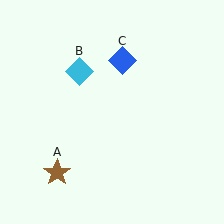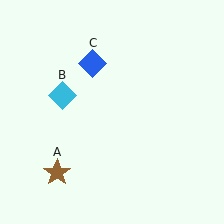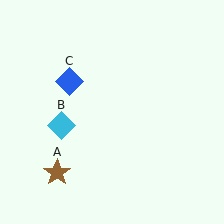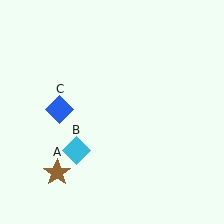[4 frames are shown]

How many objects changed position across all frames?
2 objects changed position: cyan diamond (object B), blue diamond (object C).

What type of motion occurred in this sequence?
The cyan diamond (object B), blue diamond (object C) rotated counterclockwise around the center of the scene.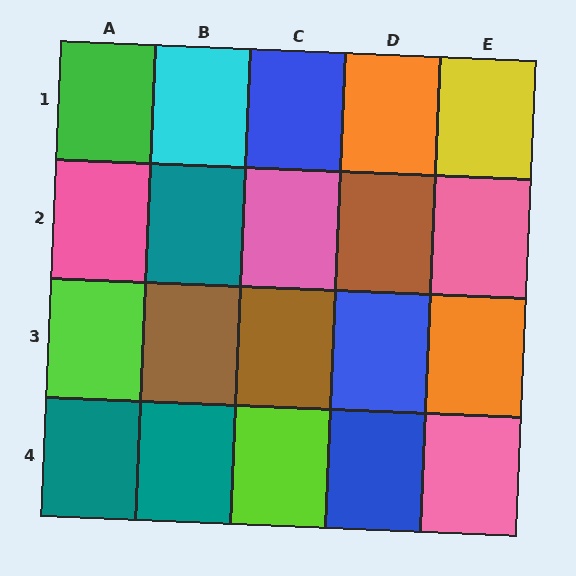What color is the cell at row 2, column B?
Teal.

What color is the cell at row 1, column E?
Yellow.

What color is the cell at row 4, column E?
Pink.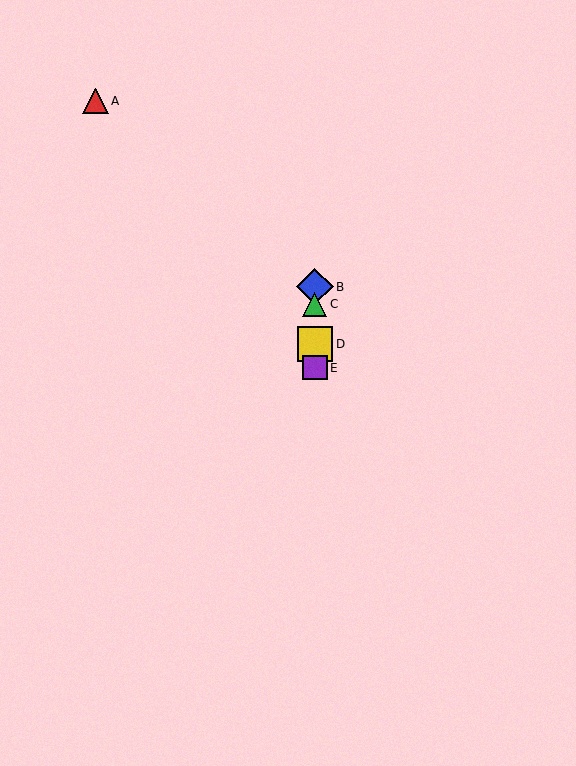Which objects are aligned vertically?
Objects B, C, D, E are aligned vertically.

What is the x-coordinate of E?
Object E is at x≈315.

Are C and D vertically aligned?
Yes, both are at x≈315.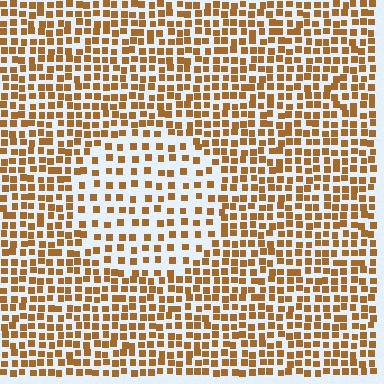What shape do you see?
I see a circle.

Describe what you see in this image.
The image contains small brown elements arranged at two different densities. A circle-shaped region is visible where the elements are less densely packed than the surrounding area.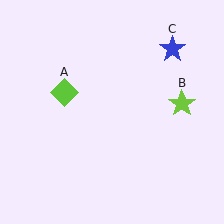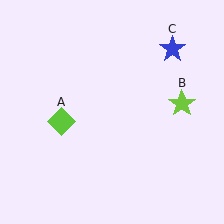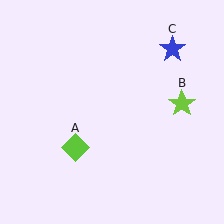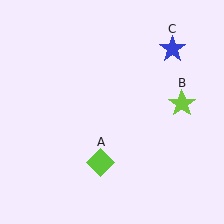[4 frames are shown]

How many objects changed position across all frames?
1 object changed position: lime diamond (object A).